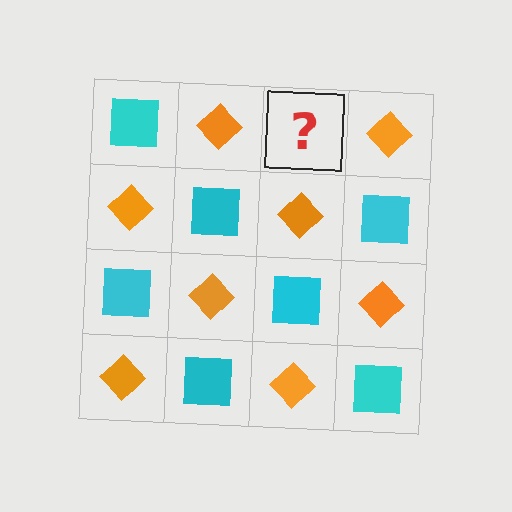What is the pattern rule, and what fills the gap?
The rule is that it alternates cyan square and orange diamond in a checkerboard pattern. The gap should be filled with a cyan square.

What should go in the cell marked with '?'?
The missing cell should contain a cyan square.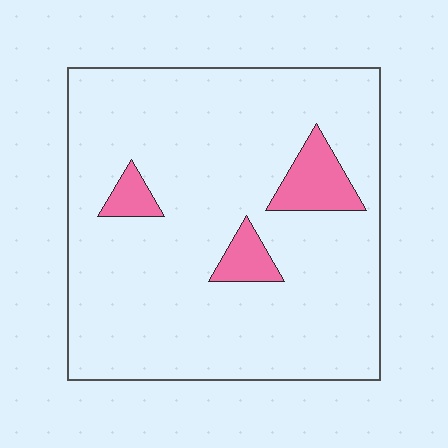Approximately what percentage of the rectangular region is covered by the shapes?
Approximately 10%.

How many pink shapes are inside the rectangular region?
3.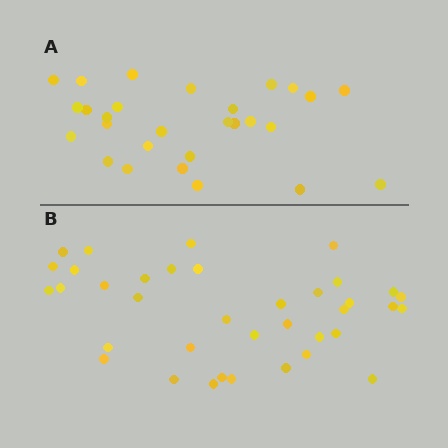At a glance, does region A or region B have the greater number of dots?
Region B (the bottom region) has more dots.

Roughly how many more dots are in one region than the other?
Region B has roughly 8 or so more dots than region A.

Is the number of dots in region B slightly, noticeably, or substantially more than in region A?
Region B has noticeably more, but not dramatically so. The ratio is roughly 1.3 to 1.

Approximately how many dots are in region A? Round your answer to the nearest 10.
About 30 dots. (The exact count is 28, which rounds to 30.)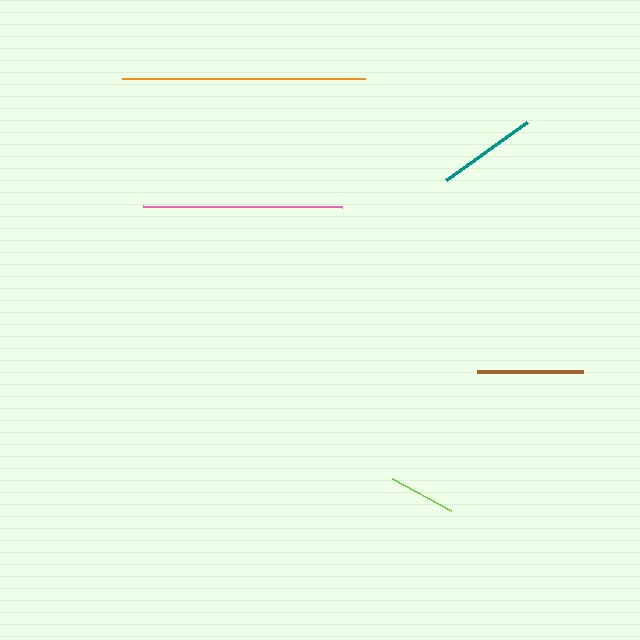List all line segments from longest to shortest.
From longest to shortest: orange, pink, brown, teal, lime.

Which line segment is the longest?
The orange line is the longest at approximately 243 pixels.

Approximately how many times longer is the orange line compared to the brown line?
The orange line is approximately 2.3 times the length of the brown line.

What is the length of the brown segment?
The brown segment is approximately 106 pixels long.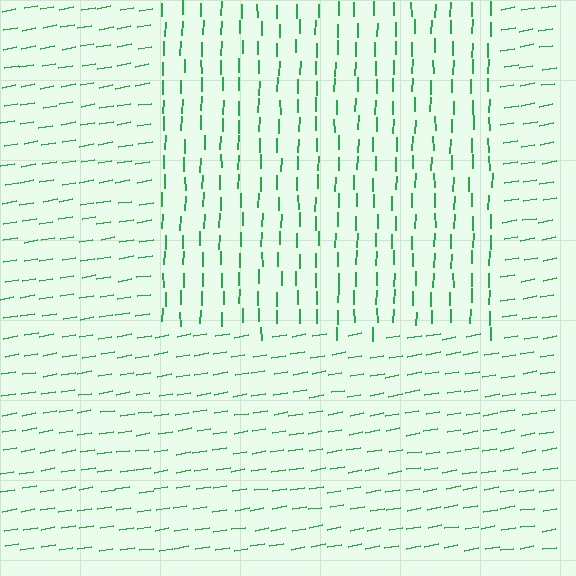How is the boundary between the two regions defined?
The boundary is defined purely by a change in line orientation (approximately 79 degrees difference). All lines are the same color and thickness.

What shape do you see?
I see a rectangle.